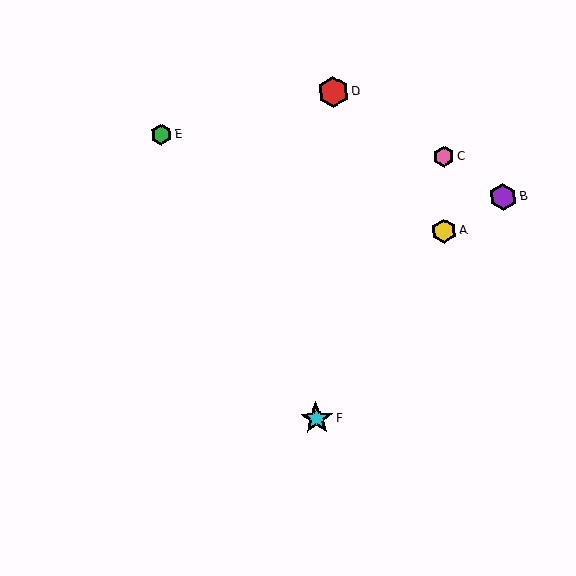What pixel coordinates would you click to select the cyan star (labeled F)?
Click at (316, 418) to select the cyan star F.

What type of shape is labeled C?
Shape C is a pink hexagon.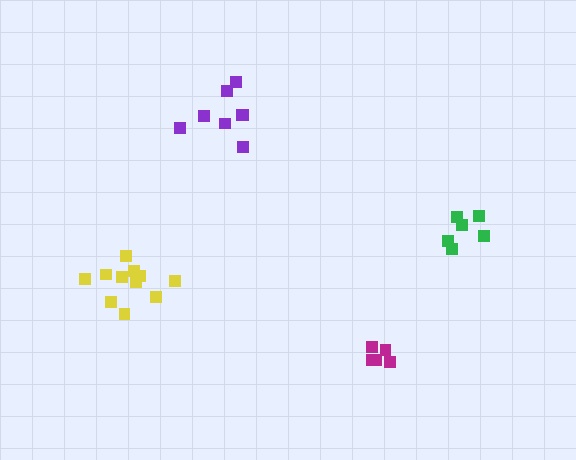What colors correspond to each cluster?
The clusters are colored: green, yellow, purple, magenta.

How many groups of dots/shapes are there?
There are 4 groups.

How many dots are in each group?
Group 1: 6 dots, Group 2: 11 dots, Group 3: 8 dots, Group 4: 5 dots (30 total).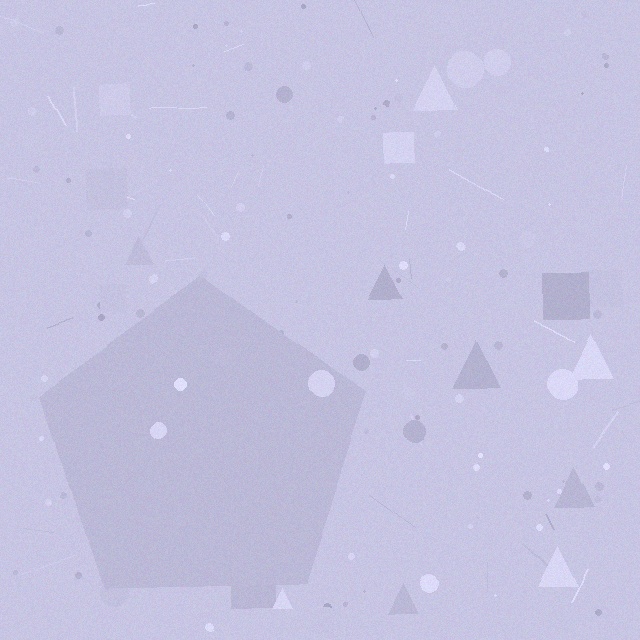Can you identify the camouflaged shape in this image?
The camouflaged shape is a pentagon.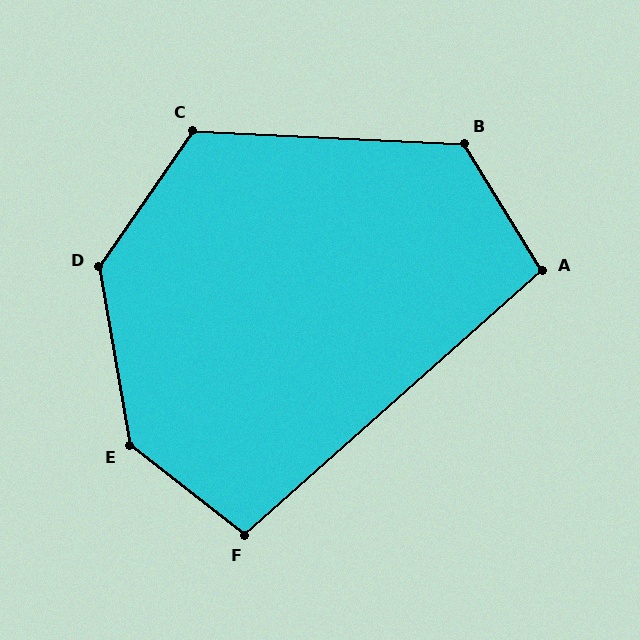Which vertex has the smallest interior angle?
A, at approximately 100 degrees.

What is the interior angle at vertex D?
Approximately 135 degrees (obtuse).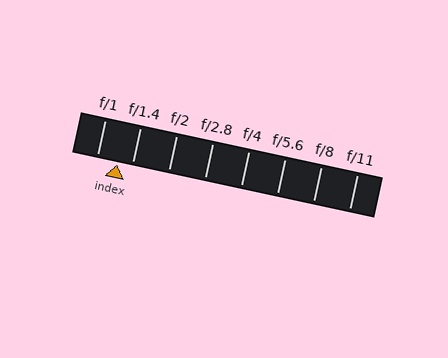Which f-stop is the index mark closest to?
The index mark is closest to f/1.4.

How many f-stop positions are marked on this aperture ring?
There are 8 f-stop positions marked.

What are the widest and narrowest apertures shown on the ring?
The widest aperture shown is f/1 and the narrowest is f/11.